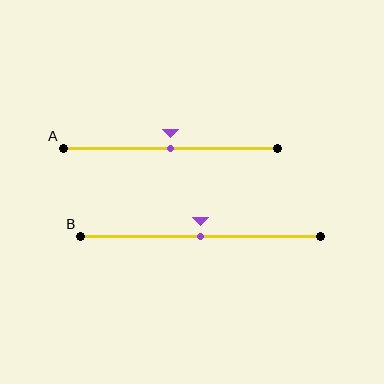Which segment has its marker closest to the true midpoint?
Segment A has its marker closest to the true midpoint.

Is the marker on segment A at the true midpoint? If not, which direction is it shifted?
Yes, the marker on segment A is at the true midpoint.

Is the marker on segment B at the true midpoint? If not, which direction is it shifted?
Yes, the marker on segment B is at the true midpoint.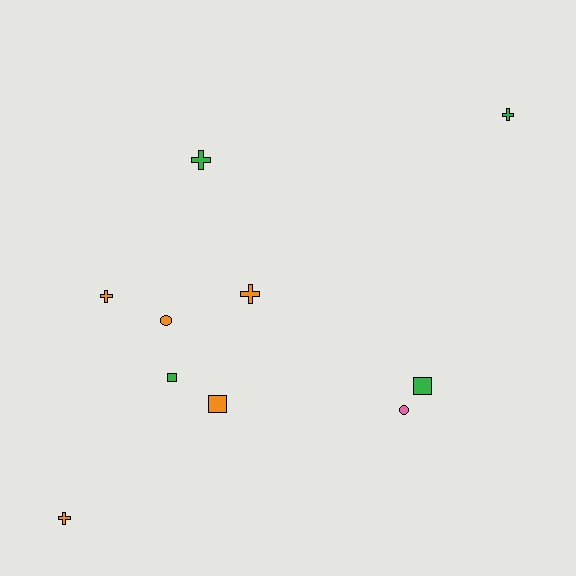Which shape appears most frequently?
Cross, with 5 objects.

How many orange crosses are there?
There are 3 orange crosses.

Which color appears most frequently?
Orange, with 5 objects.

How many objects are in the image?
There are 10 objects.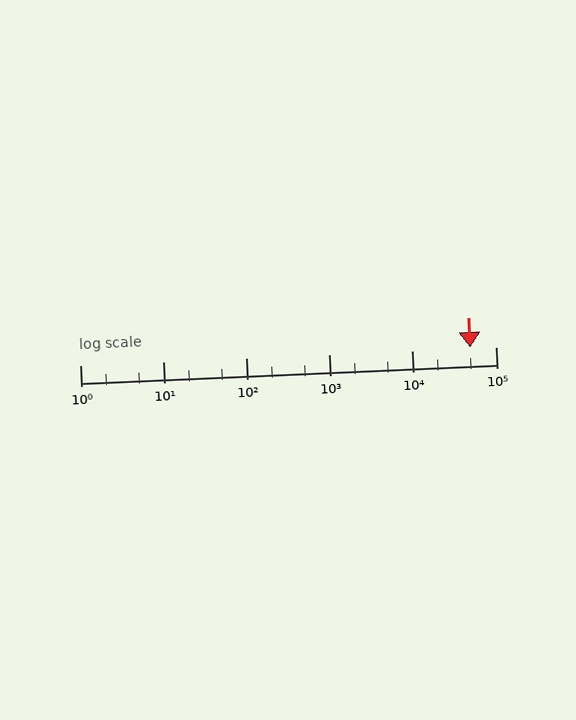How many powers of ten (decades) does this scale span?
The scale spans 5 decades, from 1 to 100000.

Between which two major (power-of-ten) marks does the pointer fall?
The pointer is between 10000 and 100000.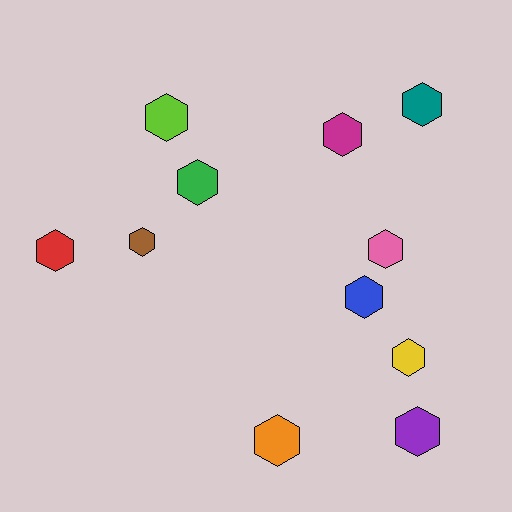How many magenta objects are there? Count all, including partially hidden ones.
There is 1 magenta object.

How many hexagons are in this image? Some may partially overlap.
There are 11 hexagons.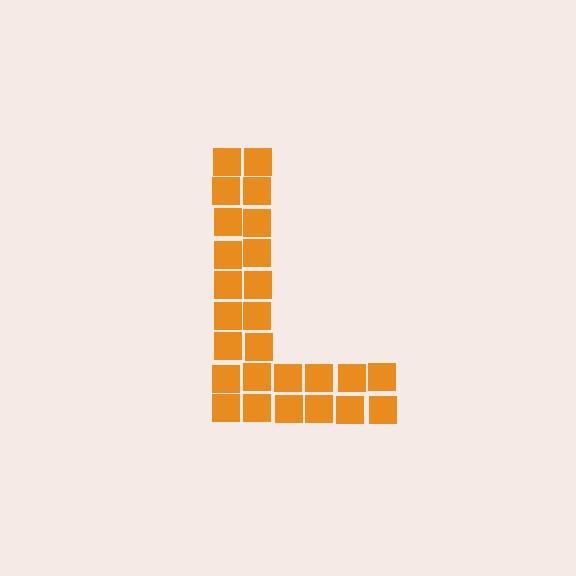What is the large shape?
The large shape is the letter L.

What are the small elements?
The small elements are squares.